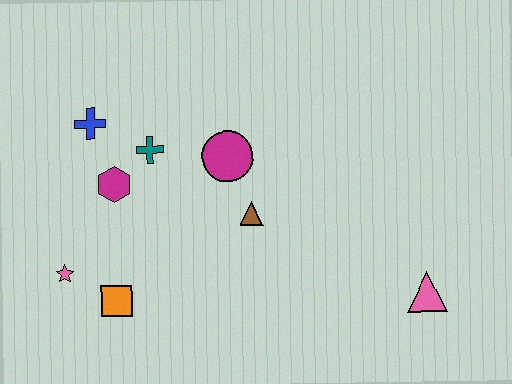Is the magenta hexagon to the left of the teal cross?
Yes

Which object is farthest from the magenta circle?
The pink triangle is farthest from the magenta circle.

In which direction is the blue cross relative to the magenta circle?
The blue cross is to the left of the magenta circle.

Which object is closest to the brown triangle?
The magenta circle is closest to the brown triangle.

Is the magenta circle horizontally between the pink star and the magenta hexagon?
No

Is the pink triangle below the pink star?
Yes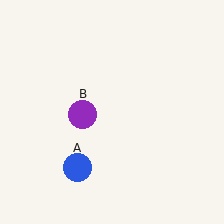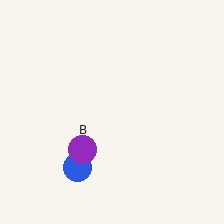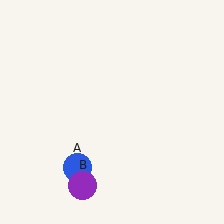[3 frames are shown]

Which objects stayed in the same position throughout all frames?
Blue circle (object A) remained stationary.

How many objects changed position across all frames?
1 object changed position: purple circle (object B).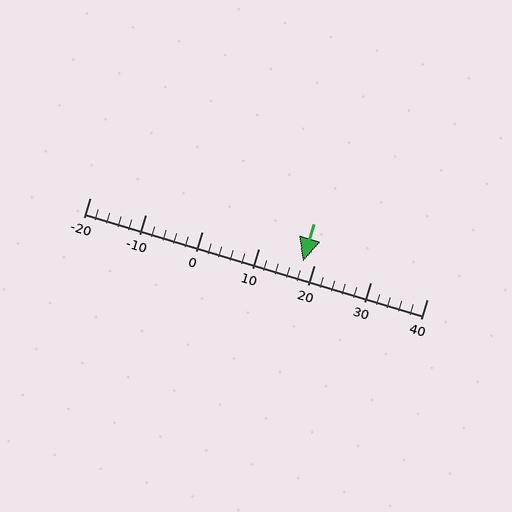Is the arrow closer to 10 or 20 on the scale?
The arrow is closer to 20.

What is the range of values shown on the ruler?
The ruler shows values from -20 to 40.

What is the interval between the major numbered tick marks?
The major tick marks are spaced 10 units apart.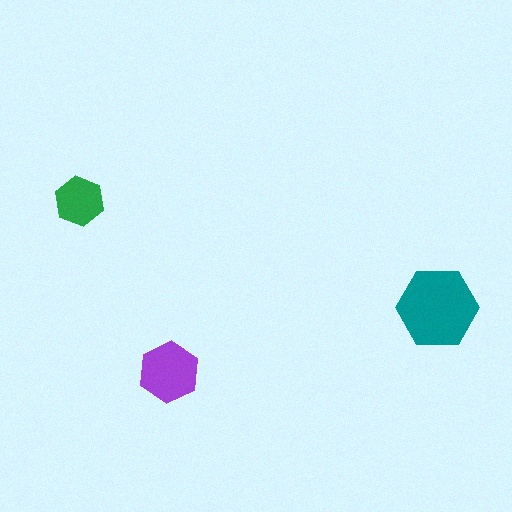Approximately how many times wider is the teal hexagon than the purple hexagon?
About 1.5 times wider.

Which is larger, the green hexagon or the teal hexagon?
The teal one.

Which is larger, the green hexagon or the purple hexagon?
The purple one.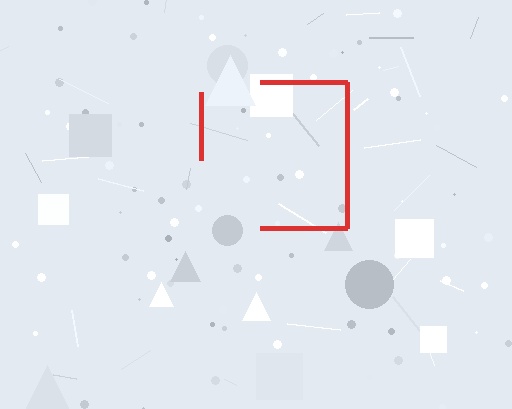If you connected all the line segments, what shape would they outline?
They would outline a square.